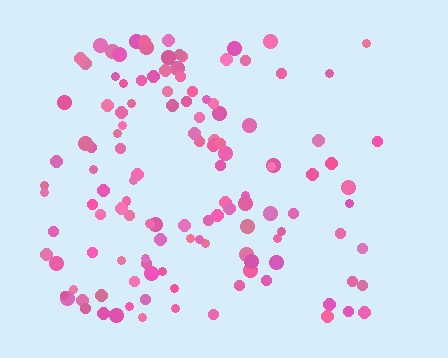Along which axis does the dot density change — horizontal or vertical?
Horizontal.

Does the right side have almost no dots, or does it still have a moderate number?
Still a moderate number, just noticeably fewer than the left.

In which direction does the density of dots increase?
From right to left, with the left side densest.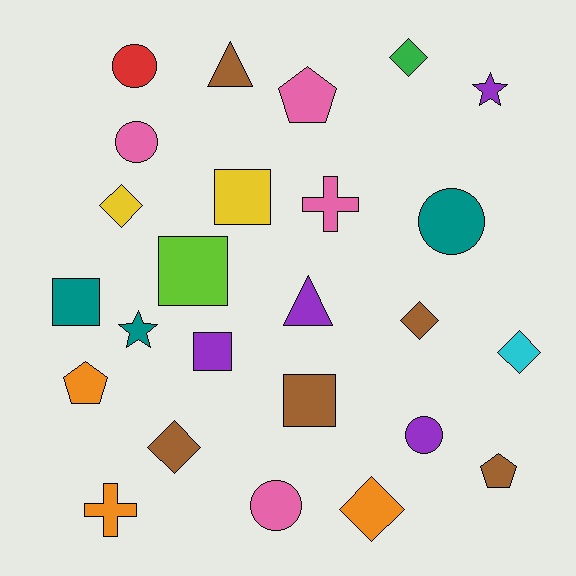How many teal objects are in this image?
There are 3 teal objects.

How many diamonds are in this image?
There are 6 diamonds.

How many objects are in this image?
There are 25 objects.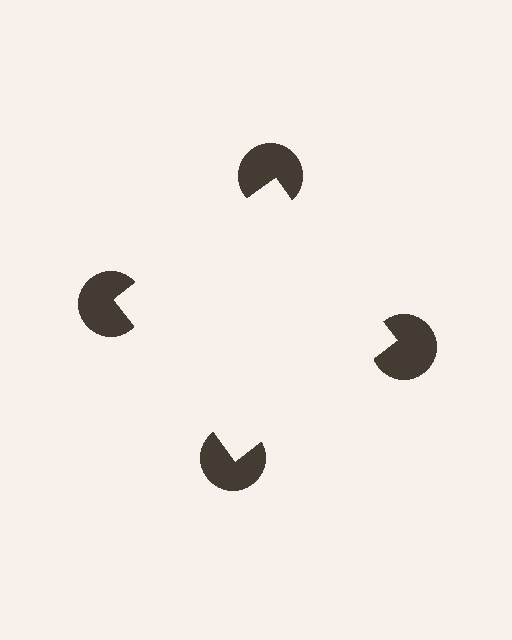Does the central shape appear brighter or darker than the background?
It typically appears slightly brighter than the background, even though no actual brightness change is drawn.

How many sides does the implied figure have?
4 sides.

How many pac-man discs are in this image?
There are 4 — one at each vertex of the illusory square.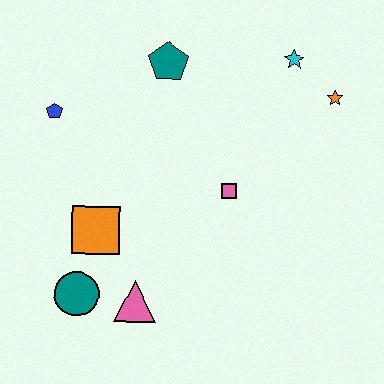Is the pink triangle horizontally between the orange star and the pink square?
No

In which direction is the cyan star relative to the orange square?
The cyan star is to the right of the orange square.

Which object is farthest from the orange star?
The teal circle is farthest from the orange star.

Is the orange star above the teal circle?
Yes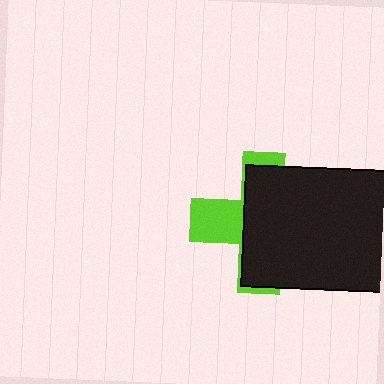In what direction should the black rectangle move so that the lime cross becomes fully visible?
The black rectangle should move right. That is the shortest direction to clear the overlap and leave the lime cross fully visible.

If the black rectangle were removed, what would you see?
You would see the complete lime cross.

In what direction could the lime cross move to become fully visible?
The lime cross could move left. That would shift it out from behind the black rectangle entirely.